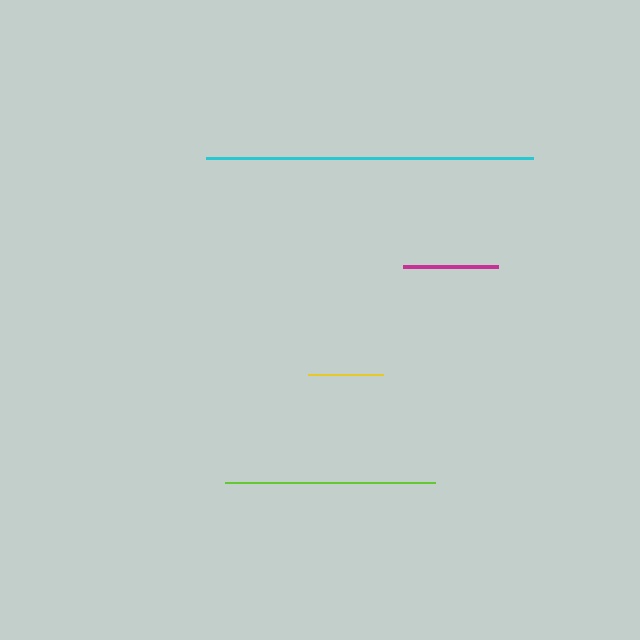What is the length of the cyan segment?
The cyan segment is approximately 326 pixels long.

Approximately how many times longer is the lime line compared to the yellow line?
The lime line is approximately 2.8 times the length of the yellow line.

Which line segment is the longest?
The cyan line is the longest at approximately 326 pixels.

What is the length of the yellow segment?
The yellow segment is approximately 75 pixels long.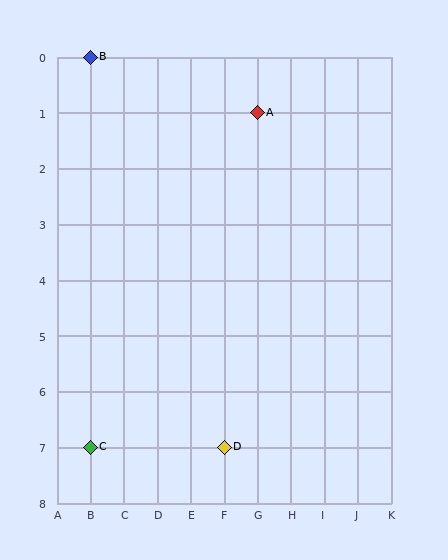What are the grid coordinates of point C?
Point C is at grid coordinates (B, 7).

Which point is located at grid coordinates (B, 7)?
Point C is at (B, 7).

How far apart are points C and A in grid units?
Points C and A are 5 columns and 6 rows apart (about 7.8 grid units diagonally).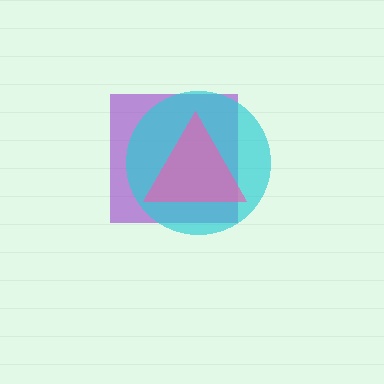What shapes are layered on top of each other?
The layered shapes are: a purple square, a cyan circle, a pink triangle.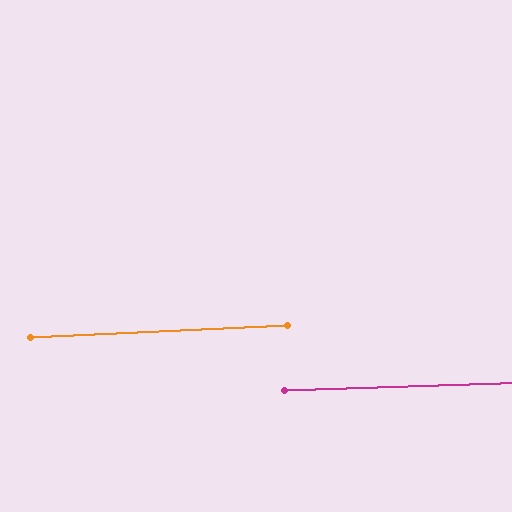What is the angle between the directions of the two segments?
Approximately 1 degree.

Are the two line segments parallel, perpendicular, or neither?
Parallel — their directions differ by only 0.7°.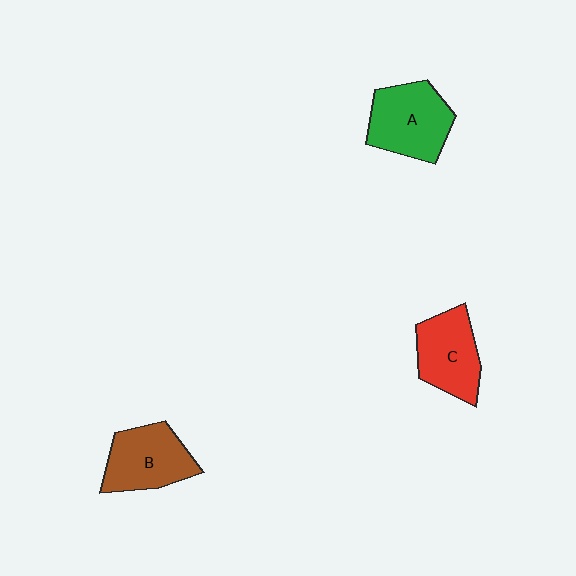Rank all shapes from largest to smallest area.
From largest to smallest: A (green), B (brown), C (red).